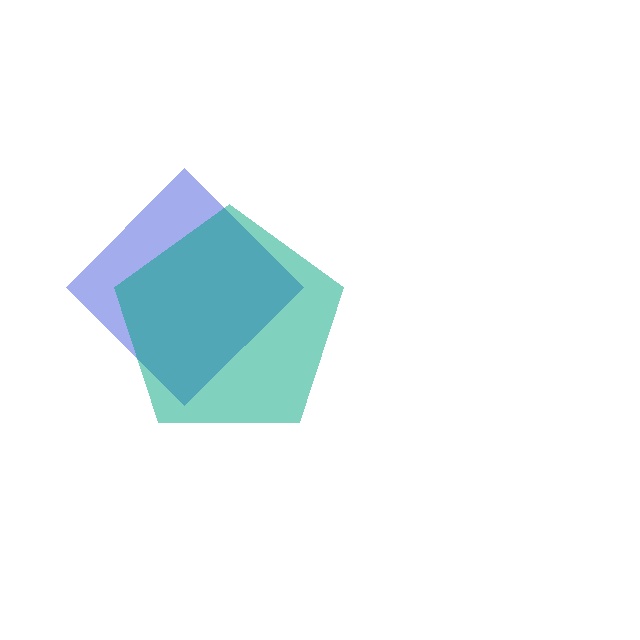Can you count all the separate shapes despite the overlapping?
Yes, there are 2 separate shapes.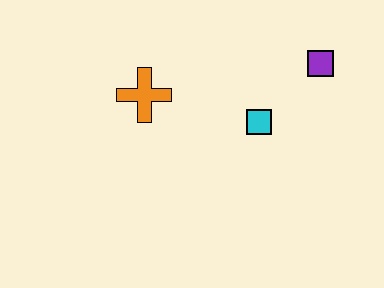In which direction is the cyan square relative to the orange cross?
The cyan square is to the right of the orange cross.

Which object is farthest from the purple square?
The orange cross is farthest from the purple square.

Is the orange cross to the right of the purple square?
No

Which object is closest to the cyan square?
The purple square is closest to the cyan square.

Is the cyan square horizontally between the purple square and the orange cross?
Yes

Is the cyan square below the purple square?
Yes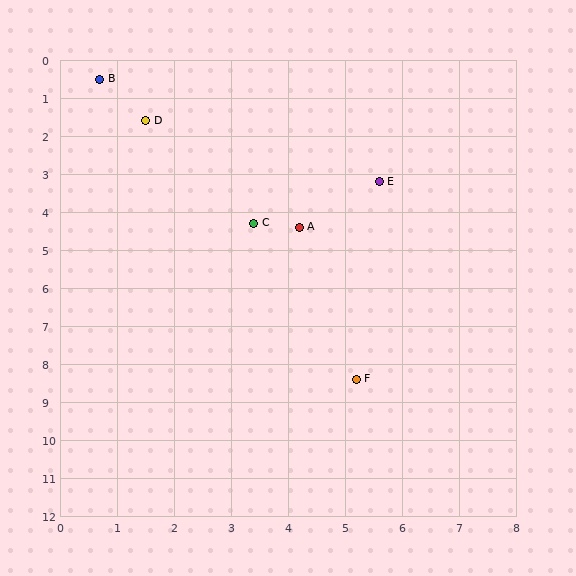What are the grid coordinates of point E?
Point E is at approximately (5.6, 3.2).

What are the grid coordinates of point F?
Point F is at approximately (5.2, 8.4).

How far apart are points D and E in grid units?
Points D and E are about 4.4 grid units apart.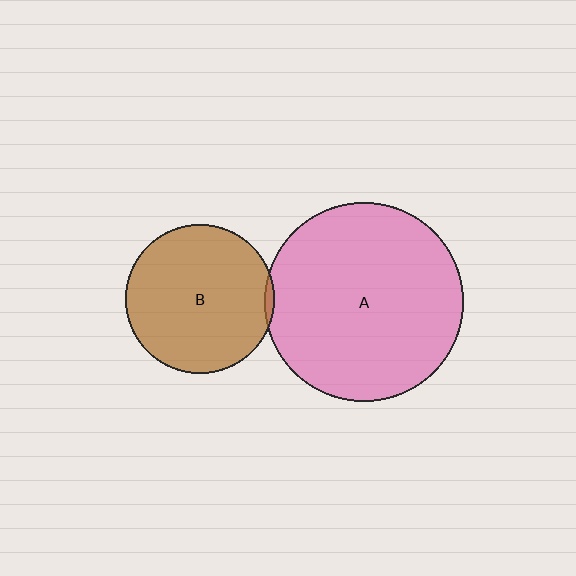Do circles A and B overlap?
Yes.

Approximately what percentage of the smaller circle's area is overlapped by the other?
Approximately 5%.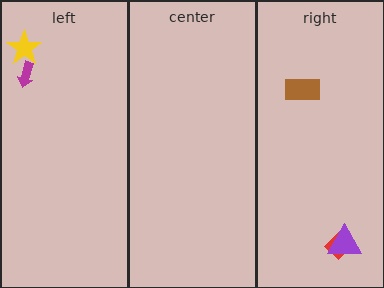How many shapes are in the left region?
2.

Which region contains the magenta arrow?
The left region.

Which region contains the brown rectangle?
The right region.